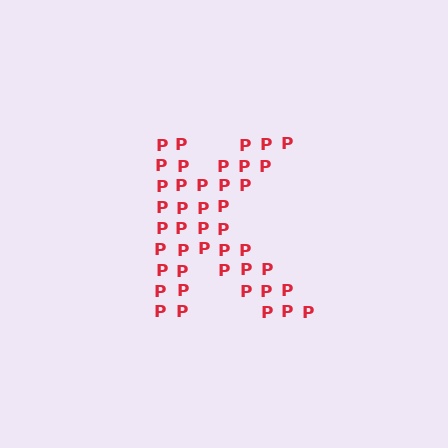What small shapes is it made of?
It is made of small letter P's.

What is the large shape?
The large shape is the letter K.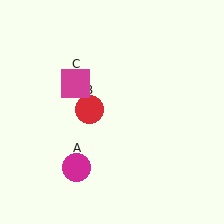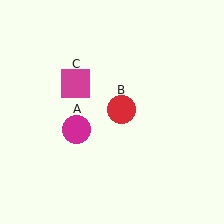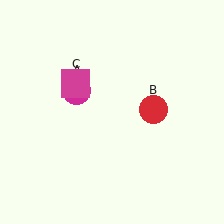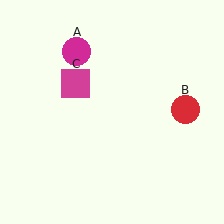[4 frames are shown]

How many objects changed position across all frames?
2 objects changed position: magenta circle (object A), red circle (object B).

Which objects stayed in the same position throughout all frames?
Magenta square (object C) remained stationary.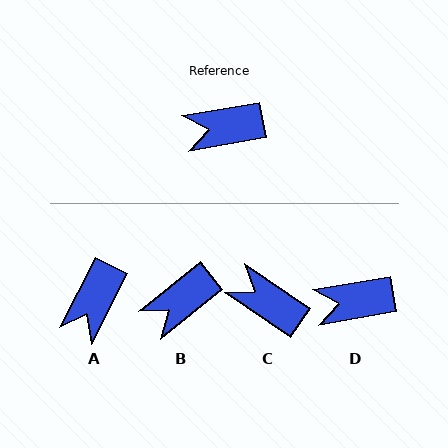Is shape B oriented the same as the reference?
No, it is off by about 28 degrees.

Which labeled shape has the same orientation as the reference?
D.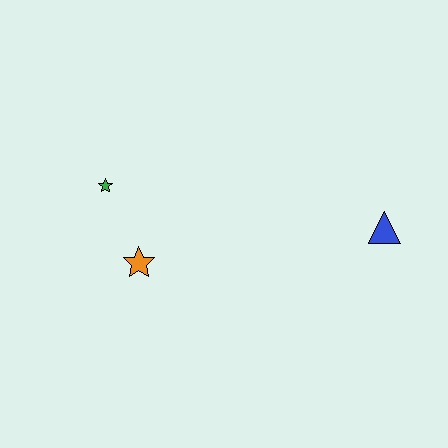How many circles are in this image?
There are no circles.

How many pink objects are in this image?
There are no pink objects.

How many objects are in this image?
There are 3 objects.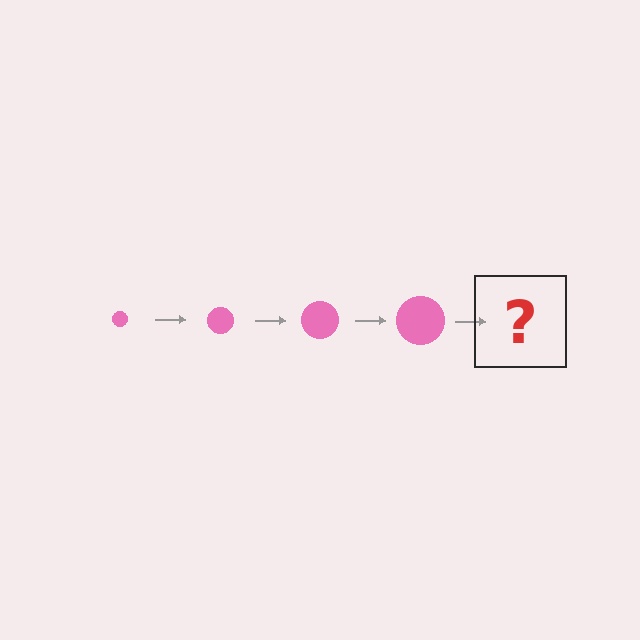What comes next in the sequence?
The next element should be a pink circle, larger than the previous one.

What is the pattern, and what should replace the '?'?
The pattern is that the circle gets progressively larger each step. The '?' should be a pink circle, larger than the previous one.